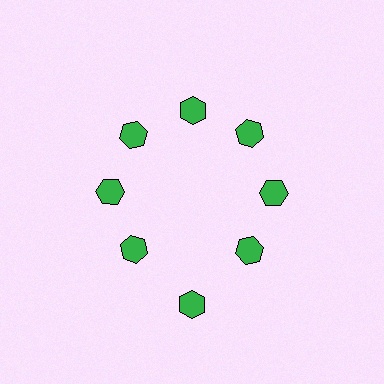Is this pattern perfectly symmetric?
No. The 8 green hexagons are arranged in a ring, but one element near the 6 o'clock position is pushed outward from the center, breaking the 8-fold rotational symmetry.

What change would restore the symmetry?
The symmetry would be restored by moving it inward, back onto the ring so that all 8 hexagons sit at equal angles and equal distance from the center.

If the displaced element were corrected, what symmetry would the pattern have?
It would have 8-fold rotational symmetry — the pattern would map onto itself every 45 degrees.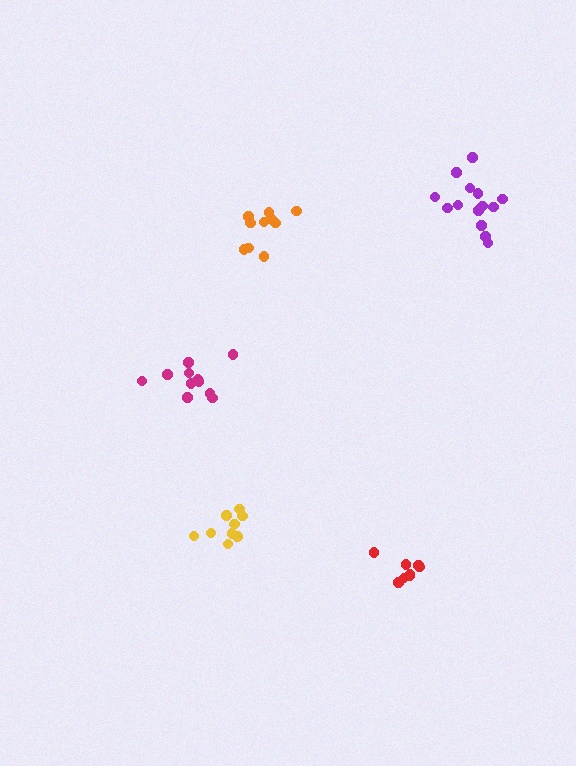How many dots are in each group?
Group 1: 10 dots, Group 2: 14 dots, Group 3: 10 dots, Group 4: 8 dots, Group 5: 11 dots (53 total).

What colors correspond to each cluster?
The clusters are colored: yellow, purple, orange, red, magenta.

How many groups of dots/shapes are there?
There are 5 groups.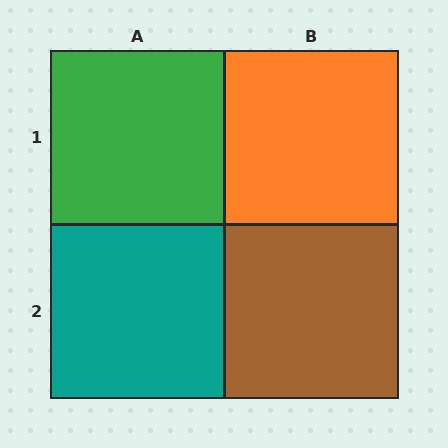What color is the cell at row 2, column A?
Teal.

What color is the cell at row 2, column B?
Brown.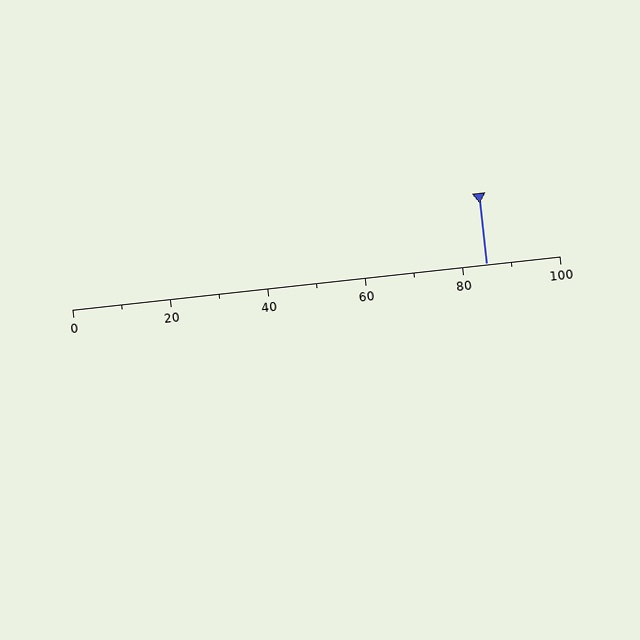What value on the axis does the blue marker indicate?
The marker indicates approximately 85.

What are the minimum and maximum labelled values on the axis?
The axis runs from 0 to 100.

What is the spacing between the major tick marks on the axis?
The major ticks are spaced 20 apart.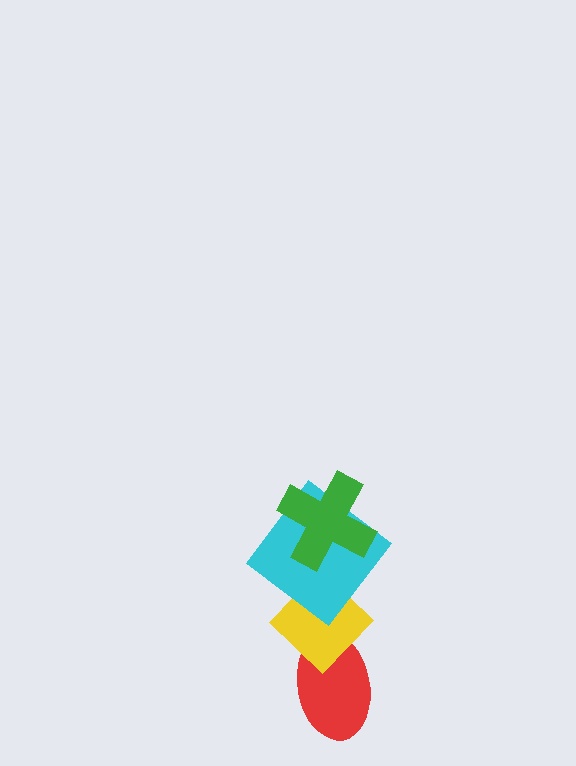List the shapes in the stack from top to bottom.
From top to bottom: the green cross, the cyan diamond, the yellow diamond, the red ellipse.